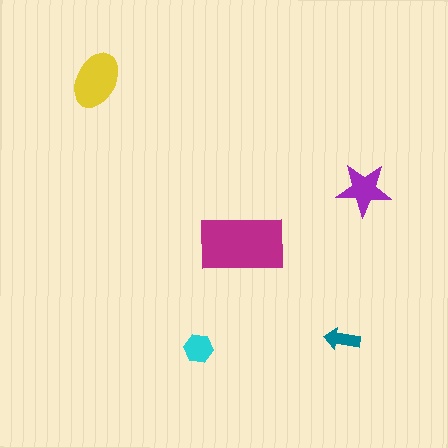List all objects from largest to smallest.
The magenta rectangle, the yellow ellipse, the purple star, the cyan hexagon, the teal arrow.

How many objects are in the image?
There are 5 objects in the image.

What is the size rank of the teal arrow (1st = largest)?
5th.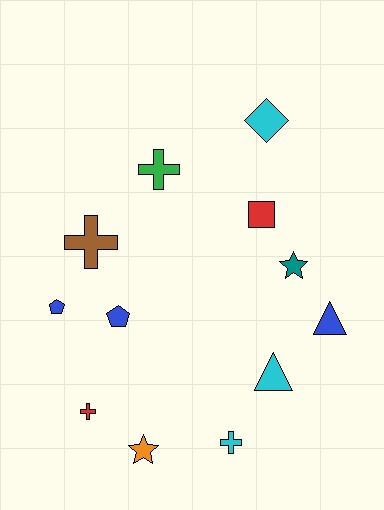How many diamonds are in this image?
There is 1 diamond.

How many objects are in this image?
There are 12 objects.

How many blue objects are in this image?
There are 3 blue objects.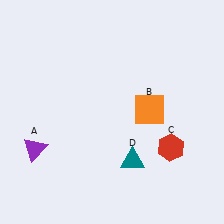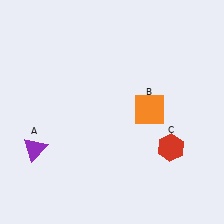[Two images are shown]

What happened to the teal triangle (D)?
The teal triangle (D) was removed in Image 2. It was in the bottom-right area of Image 1.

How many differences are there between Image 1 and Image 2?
There is 1 difference between the two images.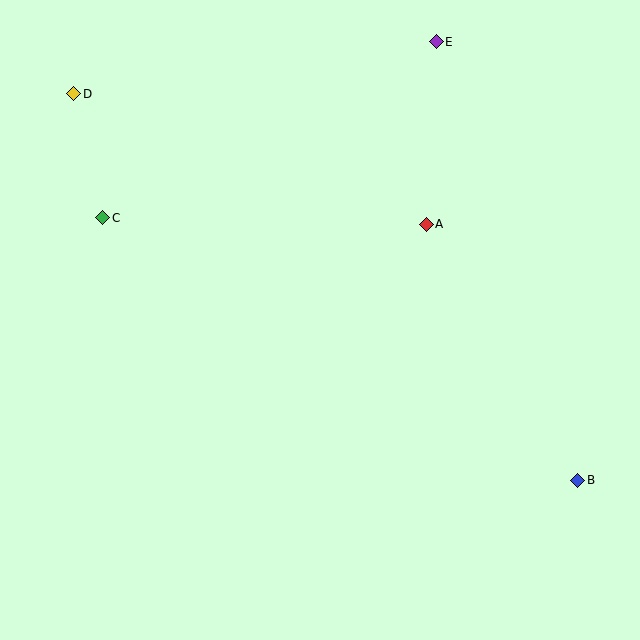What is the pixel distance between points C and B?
The distance between C and B is 543 pixels.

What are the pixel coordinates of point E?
Point E is at (436, 42).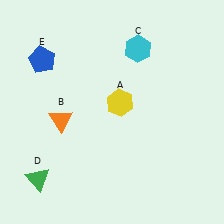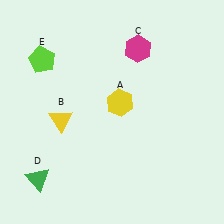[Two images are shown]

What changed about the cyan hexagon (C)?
In Image 1, C is cyan. In Image 2, it changed to magenta.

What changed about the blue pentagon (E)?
In Image 1, E is blue. In Image 2, it changed to lime.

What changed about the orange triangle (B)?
In Image 1, B is orange. In Image 2, it changed to yellow.